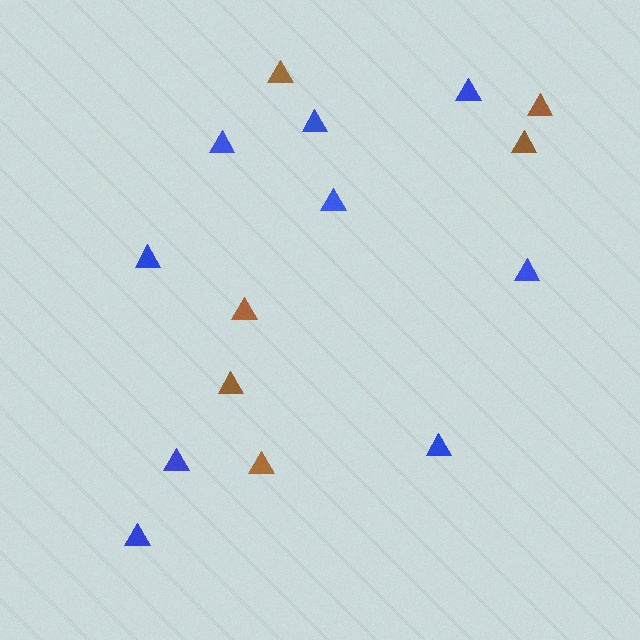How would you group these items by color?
There are 2 groups: one group of blue triangles (9) and one group of brown triangles (6).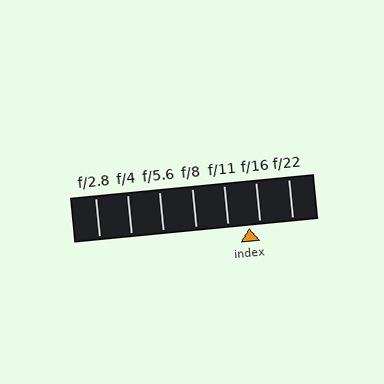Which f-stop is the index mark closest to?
The index mark is closest to f/16.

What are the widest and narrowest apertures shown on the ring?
The widest aperture shown is f/2.8 and the narrowest is f/22.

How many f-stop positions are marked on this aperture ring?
There are 7 f-stop positions marked.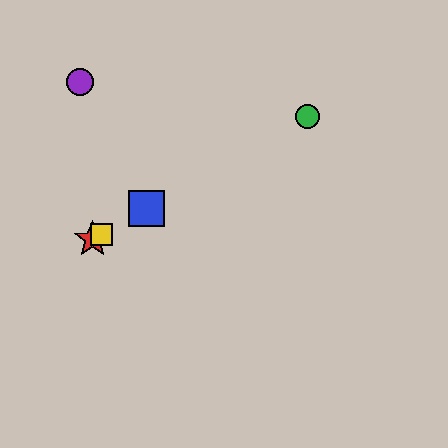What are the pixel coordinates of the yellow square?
The yellow square is at (101, 234).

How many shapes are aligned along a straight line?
4 shapes (the red star, the blue square, the green circle, the yellow square) are aligned along a straight line.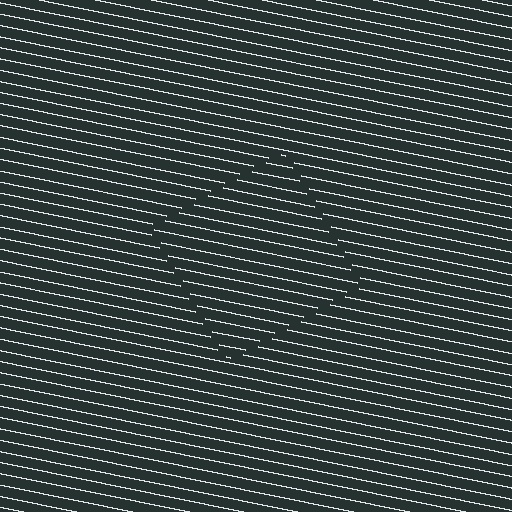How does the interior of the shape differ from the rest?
The interior of the shape contains the same grating, shifted by half a period — the contour is defined by the phase discontinuity where line-ends from the inner and outer gratings abut.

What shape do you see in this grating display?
An illusory square. The interior of the shape contains the same grating, shifted by half a period — the contour is defined by the phase discontinuity where line-ends from the inner and outer gratings abut.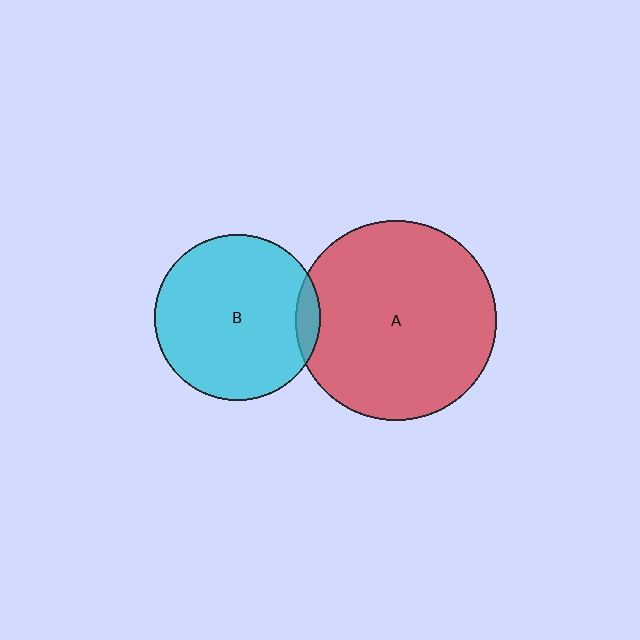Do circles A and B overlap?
Yes.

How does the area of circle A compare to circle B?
Approximately 1.4 times.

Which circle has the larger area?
Circle A (red).